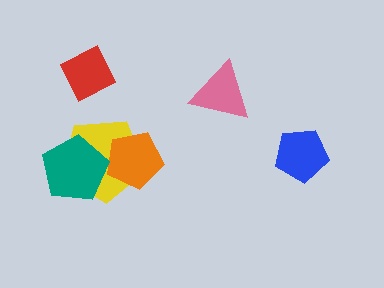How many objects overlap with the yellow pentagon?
2 objects overlap with the yellow pentagon.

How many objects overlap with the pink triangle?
0 objects overlap with the pink triangle.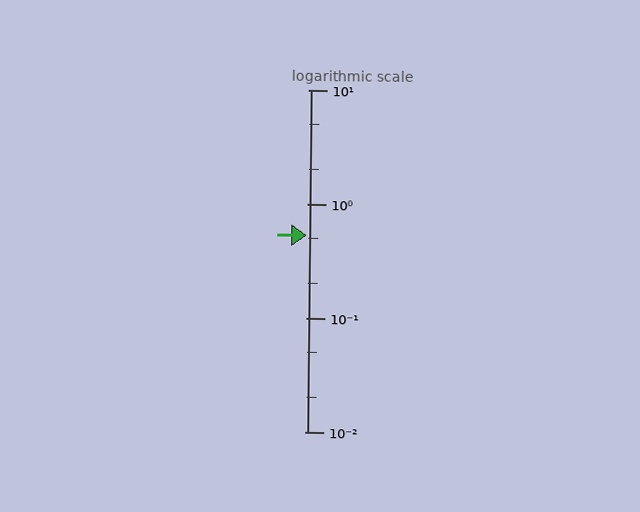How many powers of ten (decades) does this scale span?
The scale spans 3 decades, from 0.01 to 10.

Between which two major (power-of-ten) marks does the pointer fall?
The pointer is between 0.1 and 1.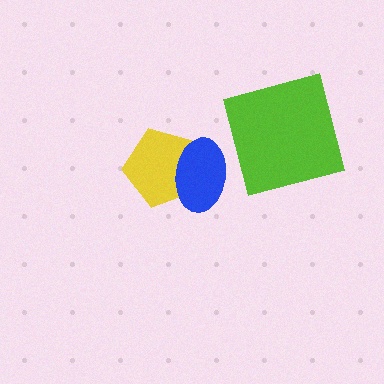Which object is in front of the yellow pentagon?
The blue ellipse is in front of the yellow pentagon.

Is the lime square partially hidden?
No, no other shape covers it.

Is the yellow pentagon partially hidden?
Yes, it is partially covered by another shape.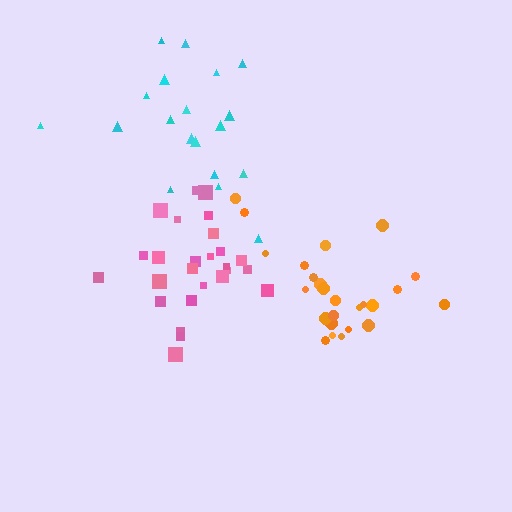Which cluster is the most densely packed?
Pink.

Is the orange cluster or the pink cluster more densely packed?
Pink.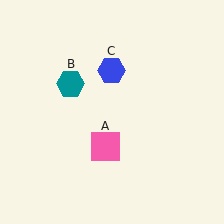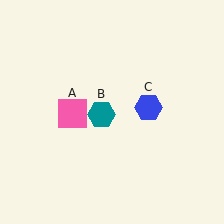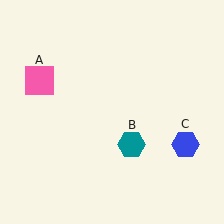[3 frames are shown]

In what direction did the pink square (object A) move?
The pink square (object A) moved up and to the left.